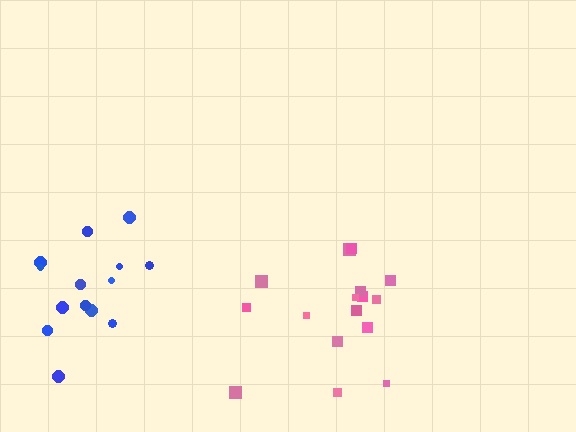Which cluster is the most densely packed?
Blue.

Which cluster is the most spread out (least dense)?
Pink.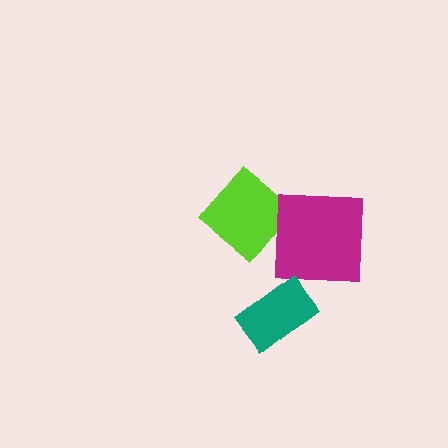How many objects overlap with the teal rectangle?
0 objects overlap with the teal rectangle.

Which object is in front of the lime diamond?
The magenta square is in front of the lime diamond.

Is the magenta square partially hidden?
No, no other shape covers it.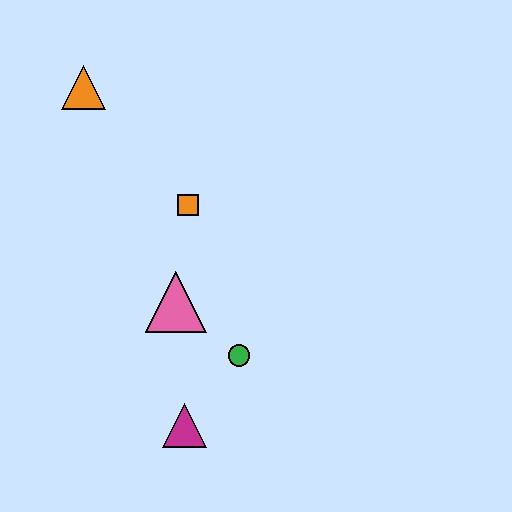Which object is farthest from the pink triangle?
The orange triangle is farthest from the pink triangle.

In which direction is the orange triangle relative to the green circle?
The orange triangle is above the green circle.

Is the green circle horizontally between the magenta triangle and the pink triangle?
No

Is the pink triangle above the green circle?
Yes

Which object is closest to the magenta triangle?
The green circle is closest to the magenta triangle.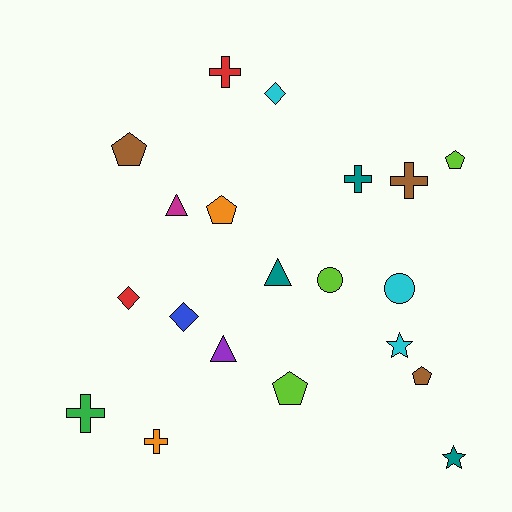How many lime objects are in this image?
There are 3 lime objects.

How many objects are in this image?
There are 20 objects.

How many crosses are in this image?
There are 5 crosses.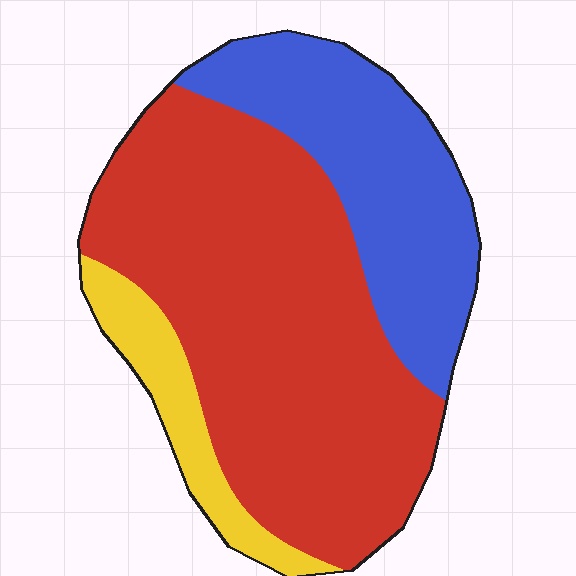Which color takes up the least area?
Yellow, at roughly 10%.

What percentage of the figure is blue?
Blue takes up between a sixth and a third of the figure.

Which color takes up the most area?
Red, at roughly 60%.